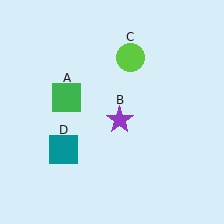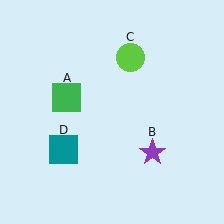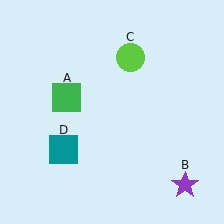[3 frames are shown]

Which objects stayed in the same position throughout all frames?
Green square (object A) and lime circle (object C) and teal square (object D) remained stationary.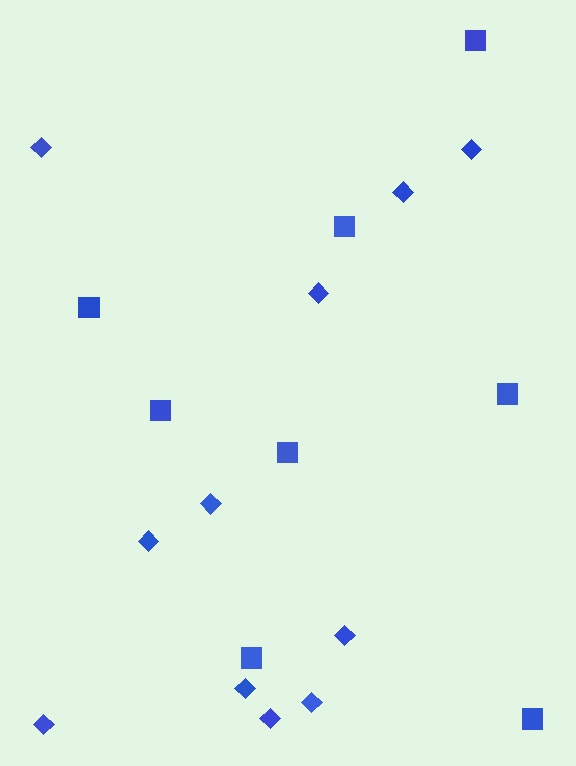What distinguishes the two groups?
There are 2 groups: one group of squares (8) and one group of diamonds (11).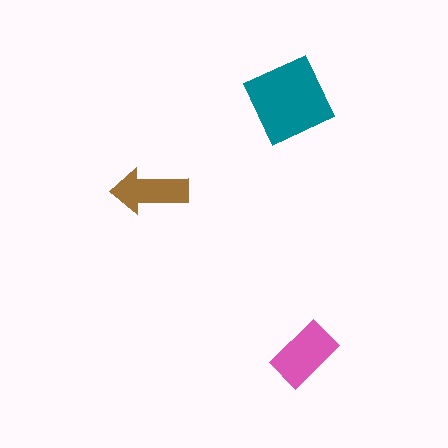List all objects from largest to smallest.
The teal diamond, the pink rectangle, the brown arrow.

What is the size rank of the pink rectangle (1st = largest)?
2nd.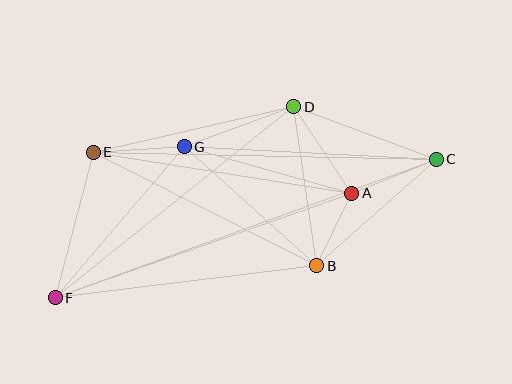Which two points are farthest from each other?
Points C and F are farthest from each other.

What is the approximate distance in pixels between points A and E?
The distance between A and E is approximately 262 pixels.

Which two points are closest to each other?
Points A and B are closest to each other.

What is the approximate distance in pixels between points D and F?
The distance between D and F is approximately 305 pixels.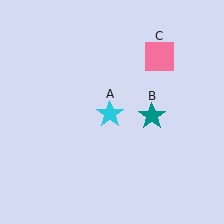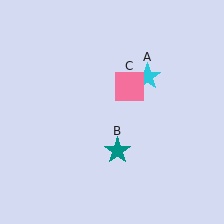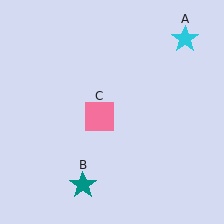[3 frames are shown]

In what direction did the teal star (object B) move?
The teal star (object B) moved down and to the left.